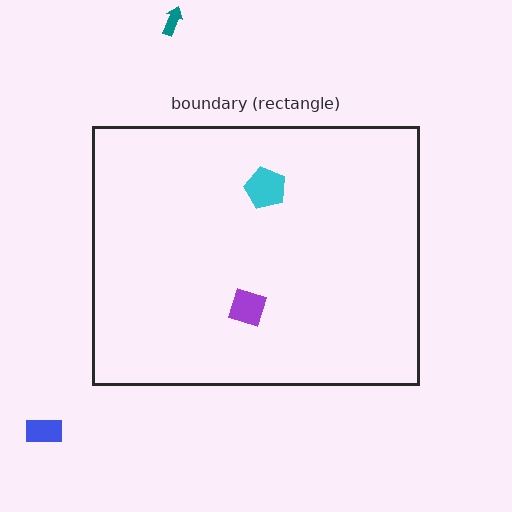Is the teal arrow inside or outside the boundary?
Outside.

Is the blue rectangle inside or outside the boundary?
Outside.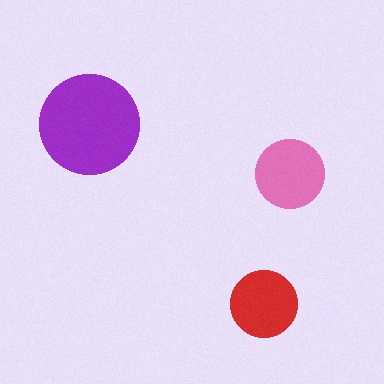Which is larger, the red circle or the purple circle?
The purple one.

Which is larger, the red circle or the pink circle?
The pink one.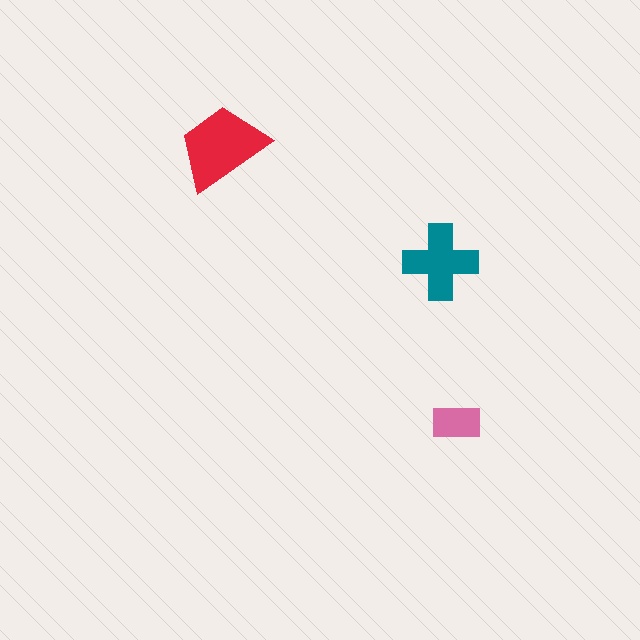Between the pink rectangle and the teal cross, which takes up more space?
The teal cross.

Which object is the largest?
The red trapezoid.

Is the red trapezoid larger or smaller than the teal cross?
Larger.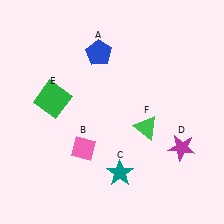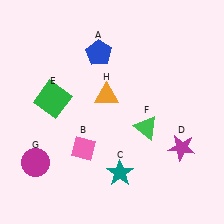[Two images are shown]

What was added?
A magenta circle (G), an orange triangle (H) were added in Image 2.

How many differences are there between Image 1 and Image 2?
There are 2 differences between the two images.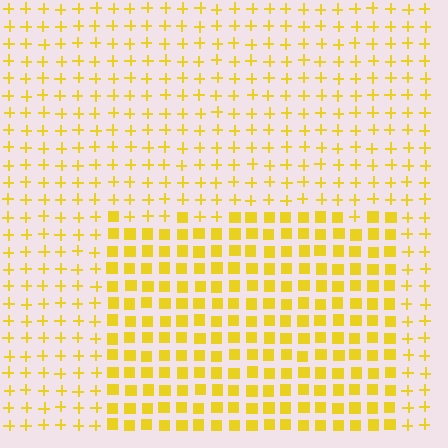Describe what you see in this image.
The image is filled with small yellow elements arranged in a uniform grid. A rectangle-shaped region contains squares, while the surrounding area contains plus signs. The boundary is defined purely by the change in element shape.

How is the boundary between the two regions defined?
The boundary is defined by a change in element shape: squares inside vs. plus signs outside. All elements share the same color and spacing.